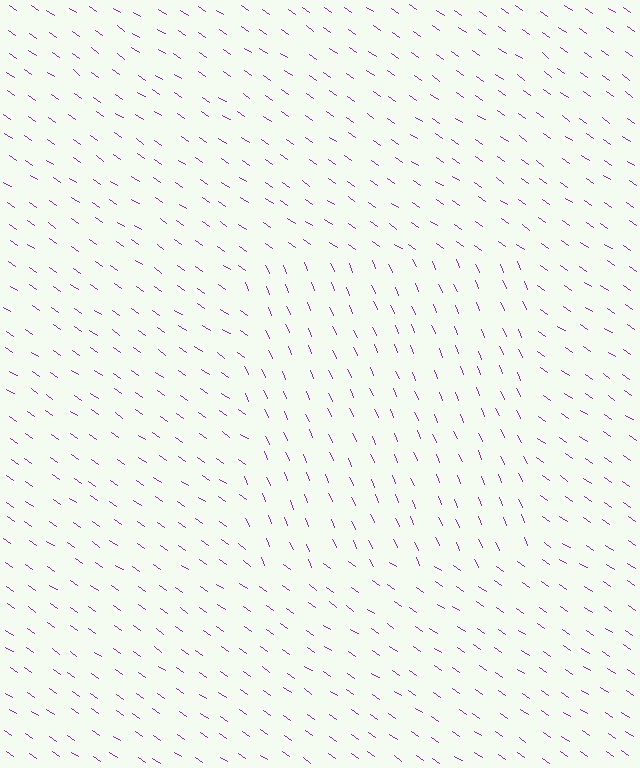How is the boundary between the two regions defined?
The boundary is defined purely by a change in line orientation (approximately 32 degrees difference). All lines are the same color and thickness.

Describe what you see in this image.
The image is filled with small purple line segments. A rectangle region in the image has lines oriented differently from the surrounding lines, creating a visible texture boundary.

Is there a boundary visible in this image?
Yes, there is a texture boundary formed by a change in line orientation.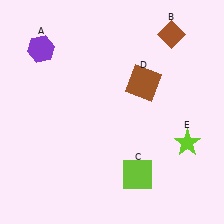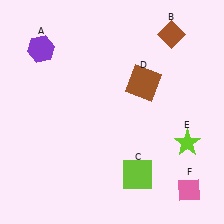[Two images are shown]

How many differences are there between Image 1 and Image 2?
There is 1 difference between the two images.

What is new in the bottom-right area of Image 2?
A pink diamond (F) was added in the bottom-right area of Image 2.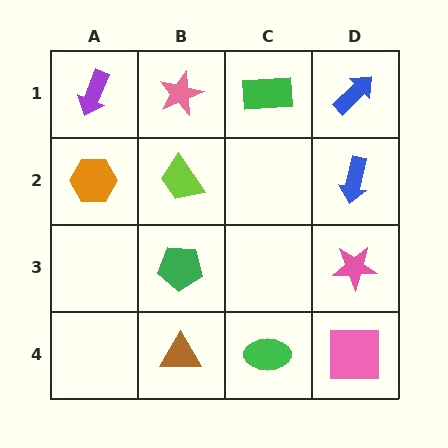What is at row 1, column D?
A blue arrow.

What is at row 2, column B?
A lime trapezoid.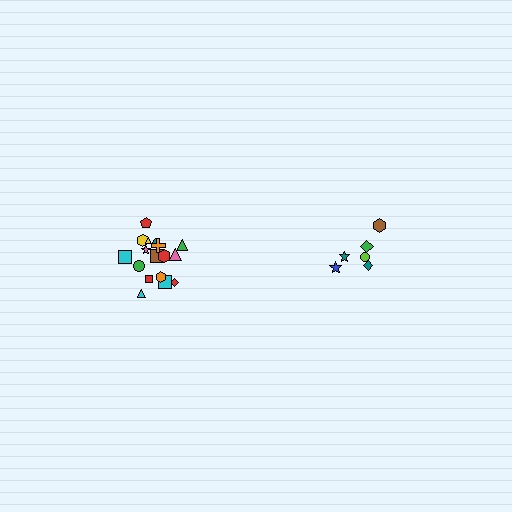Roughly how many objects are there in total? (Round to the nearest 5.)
Roughly 25 objects in total.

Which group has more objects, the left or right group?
The left group.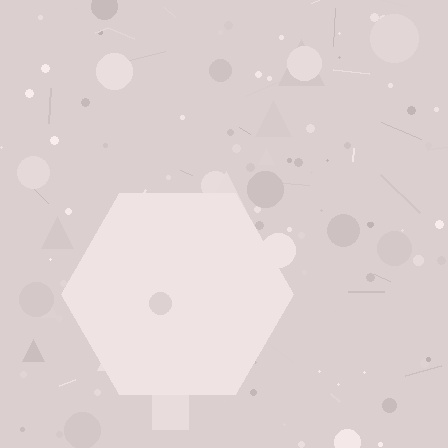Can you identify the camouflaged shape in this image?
The camouflaged shape is a hexagon.